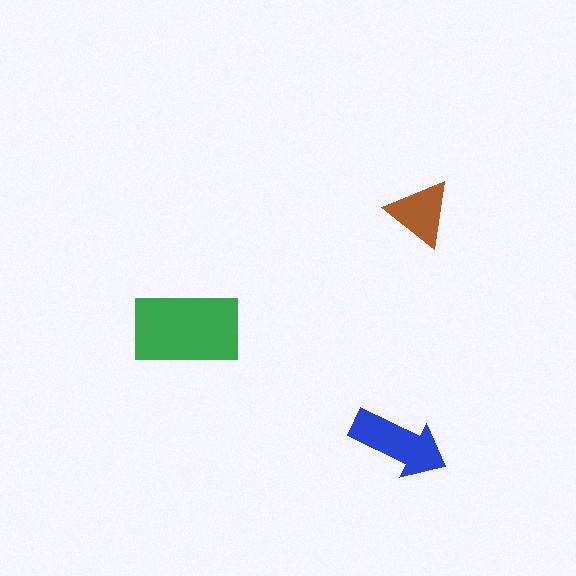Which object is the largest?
The green rectangle.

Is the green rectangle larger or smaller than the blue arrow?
Larger.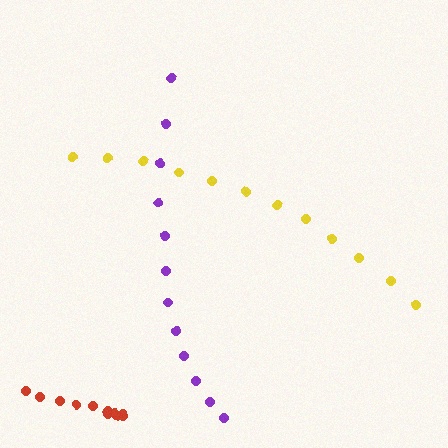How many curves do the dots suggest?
There are 3 distinct paths.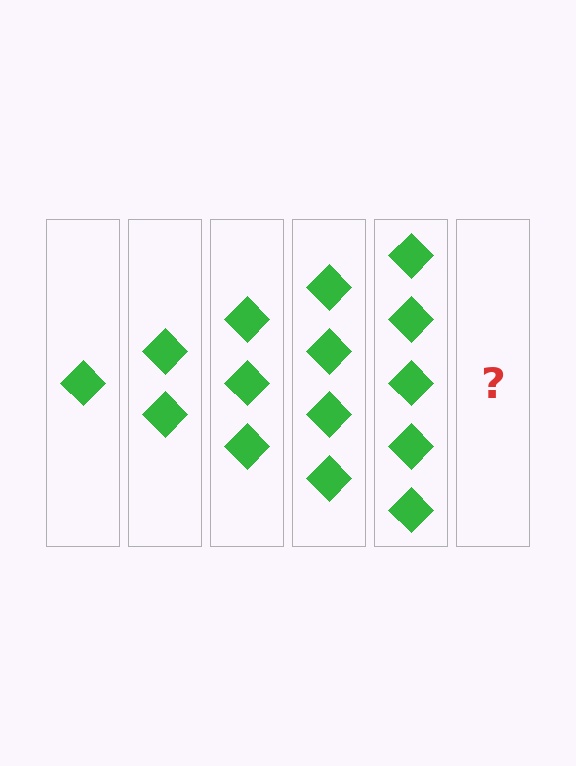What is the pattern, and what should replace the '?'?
The pattern is that each step adds one more diamond. The '?' should be 6 diamonds.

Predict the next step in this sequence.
The next step is 6 diamonds.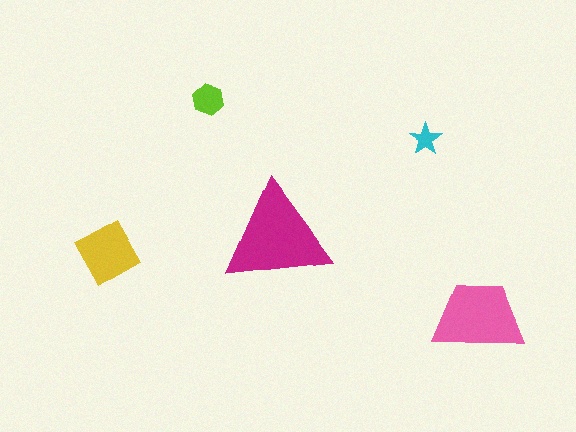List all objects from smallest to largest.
The cyan star, the lime hexagon, the yellow square, the pink trapezoid, the magenta triangle.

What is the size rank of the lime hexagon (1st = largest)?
4th.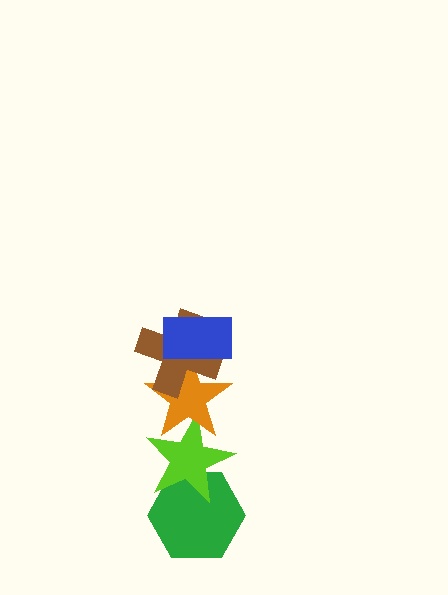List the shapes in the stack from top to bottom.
From top to bottom: the blue rectangle, the brown cross, the orange star, the lime star, the green hexagon.